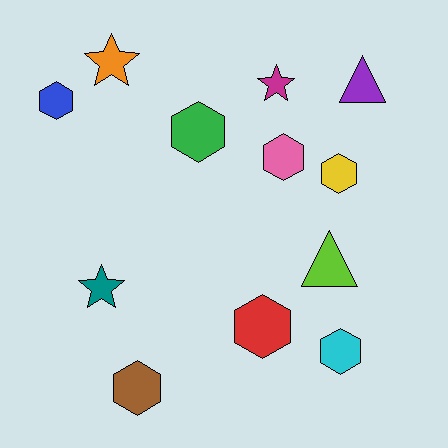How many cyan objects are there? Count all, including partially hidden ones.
There is 1 cyan object.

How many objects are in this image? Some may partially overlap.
There are 12 objects.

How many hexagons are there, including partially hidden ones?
There are 7 hexagons.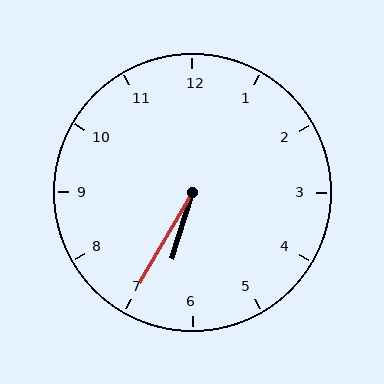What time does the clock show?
6:35.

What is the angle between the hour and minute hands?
Approximately 12 degrees.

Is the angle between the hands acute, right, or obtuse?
It is acute.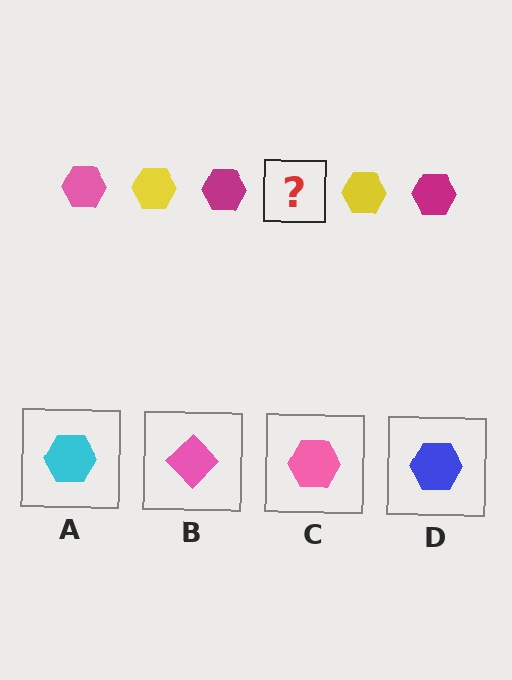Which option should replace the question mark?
Option C.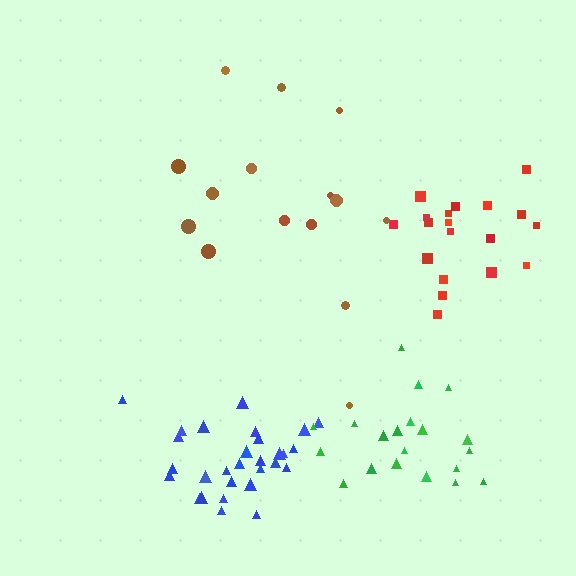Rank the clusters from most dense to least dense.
blue, red, green, brown.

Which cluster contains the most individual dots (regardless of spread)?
Blue (29).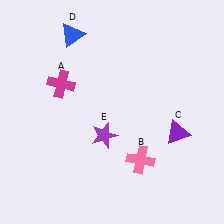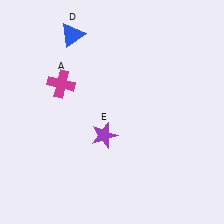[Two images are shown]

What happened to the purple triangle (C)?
The purple triangle (C) was removed in Image 2. It was in the bottom-right area of Image 1.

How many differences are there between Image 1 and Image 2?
There are 2 differences between the two images.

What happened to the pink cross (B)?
The pink cross (B) was removed in Image 2. It was in the bottom-right area of Image 1.